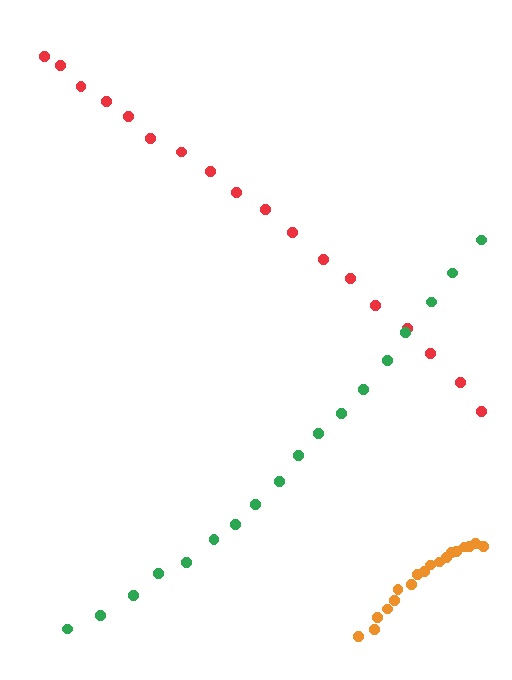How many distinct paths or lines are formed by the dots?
There are 3 distinct paths.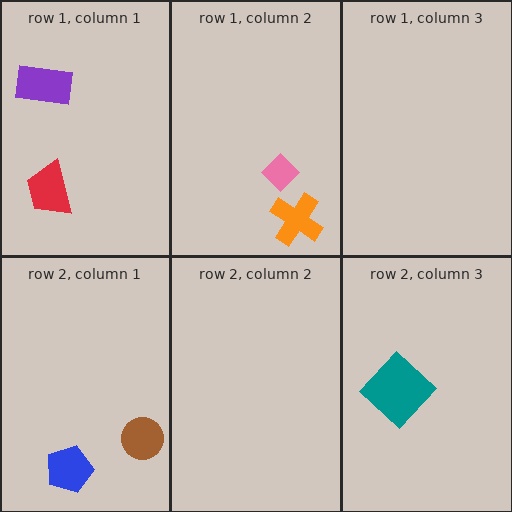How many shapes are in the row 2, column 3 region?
1.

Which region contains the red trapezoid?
The row 1, column 1 region.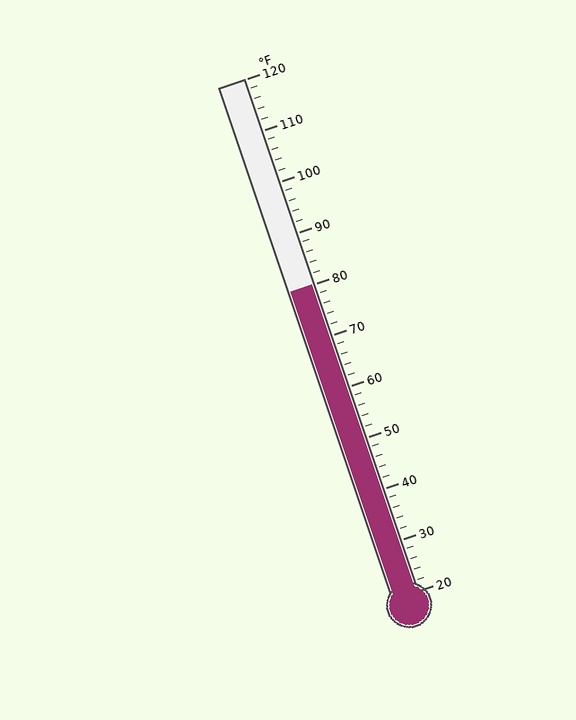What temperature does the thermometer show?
The thermometer shows approximately 80°F.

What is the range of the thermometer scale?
The thermometer scale ranges from 20°F to 120°F.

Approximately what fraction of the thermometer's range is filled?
The thermometer is filled to approximately 60% of its range.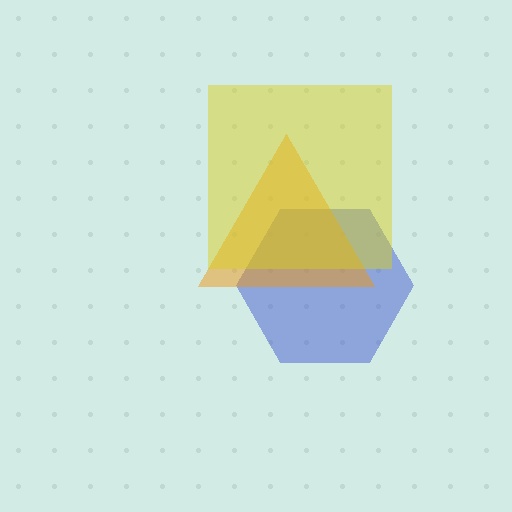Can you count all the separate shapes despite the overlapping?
Yes, there are 3 separate shapes.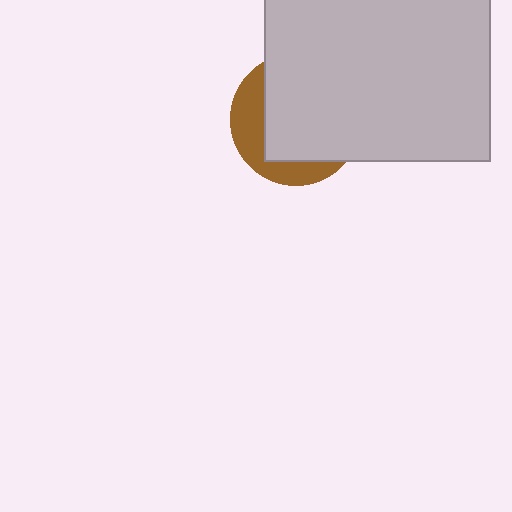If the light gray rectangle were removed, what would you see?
You would see the complete brown circle.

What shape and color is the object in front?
The object in front is a light gray rectangle.